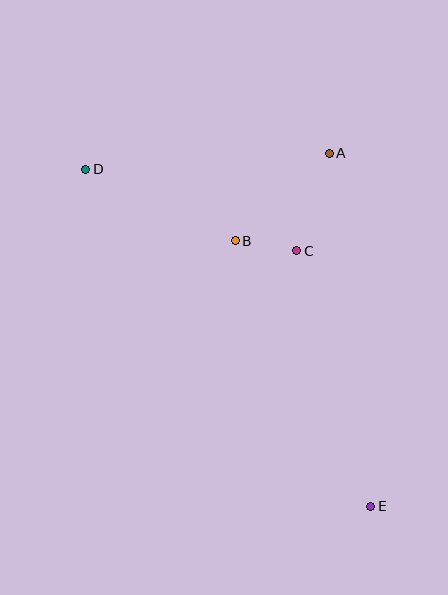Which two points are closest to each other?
Points B and C are closest to each other.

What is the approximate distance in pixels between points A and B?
The distance between A and B is approximately 128 pixels.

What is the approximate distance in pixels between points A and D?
The distance between A and D is approximately 244 pixels.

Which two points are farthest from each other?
Points D and E are farthest from each other.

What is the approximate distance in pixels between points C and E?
The distance between C and E is approximately 266 pixels.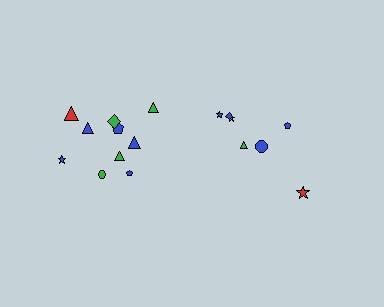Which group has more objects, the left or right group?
The left group.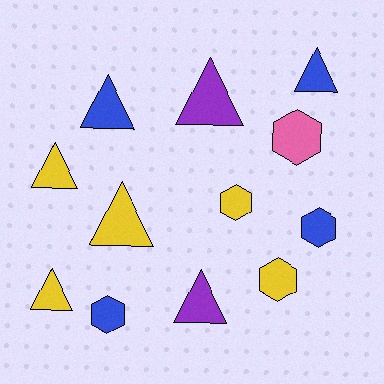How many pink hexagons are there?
There is 1 pink hexagon.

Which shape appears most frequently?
Triangle, with 7 objects.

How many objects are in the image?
There are 12 objects.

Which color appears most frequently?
Yellow, with 5 objects.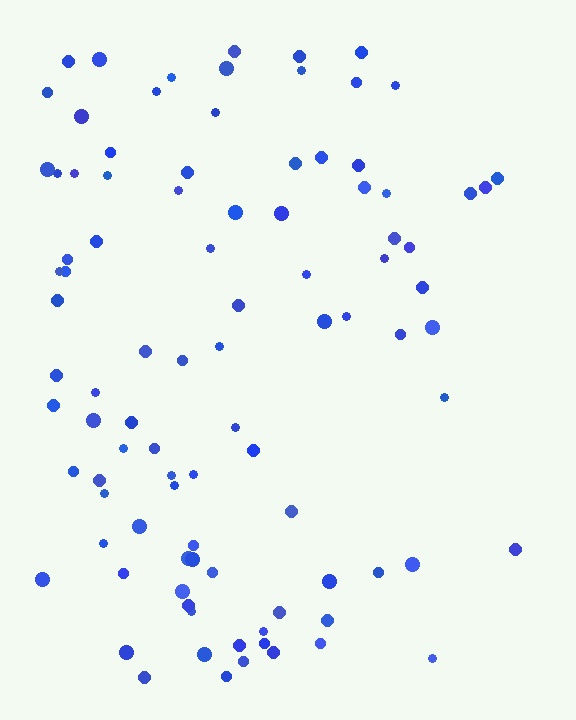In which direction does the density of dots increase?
From right to left, with the left side densest.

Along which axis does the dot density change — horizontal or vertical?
Horizontal.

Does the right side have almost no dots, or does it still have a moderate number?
Still a moderate number, just noticeably fewer than the left.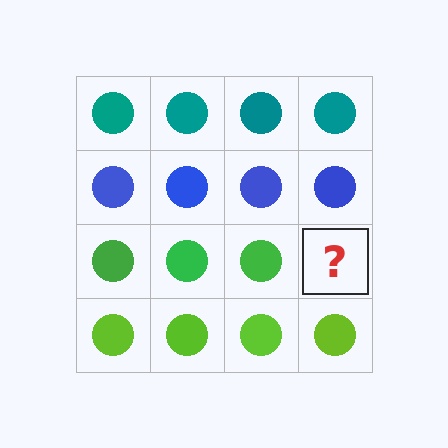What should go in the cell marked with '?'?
The missing cell should contain a green circle.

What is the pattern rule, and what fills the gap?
The rule is that each row has a consistent color. The gap should be filled with a green circle.